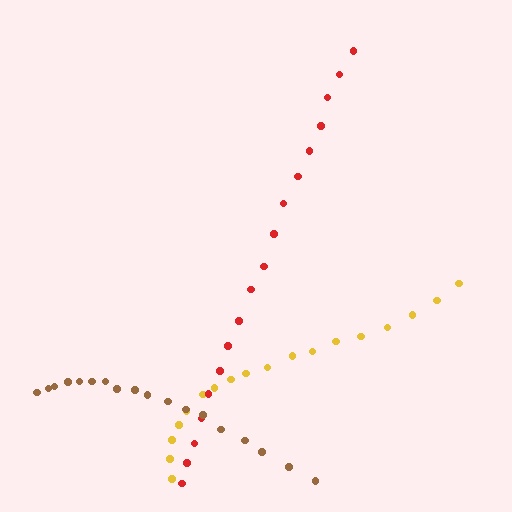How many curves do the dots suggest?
There are 3 distinct paths.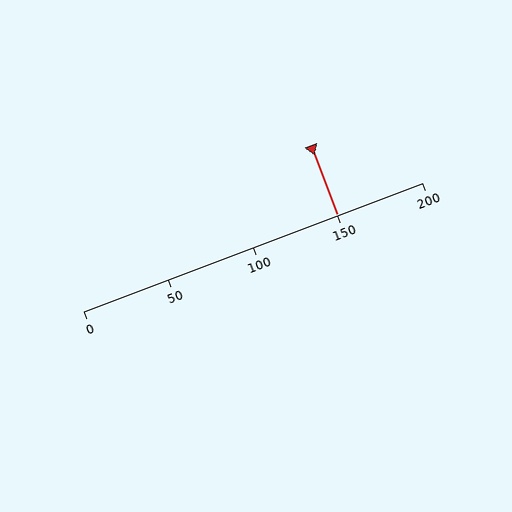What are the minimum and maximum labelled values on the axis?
The axis runs from 0 to 200.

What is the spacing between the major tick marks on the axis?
The major ticks are spaced 50 apart.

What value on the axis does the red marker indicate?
The marker indicates approximately 150.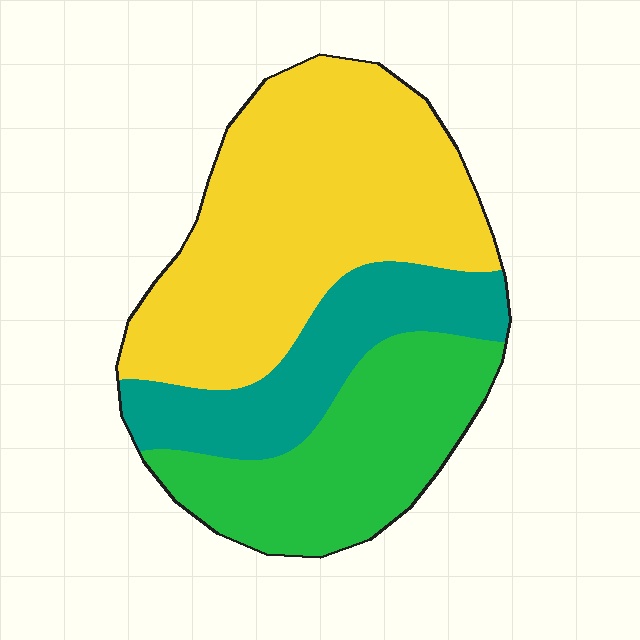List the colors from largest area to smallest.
From largest to smallest: yellow, green, teal.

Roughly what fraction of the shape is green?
Green takes up between a quarter and a half of the shape.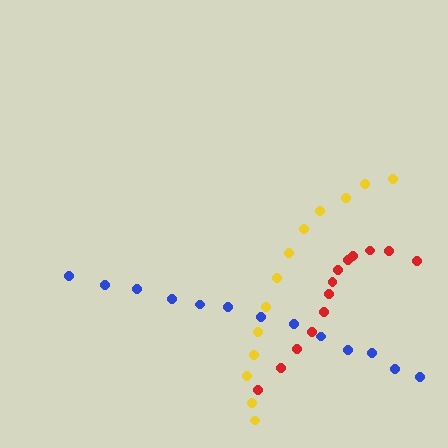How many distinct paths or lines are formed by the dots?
There are 3 distinct paths.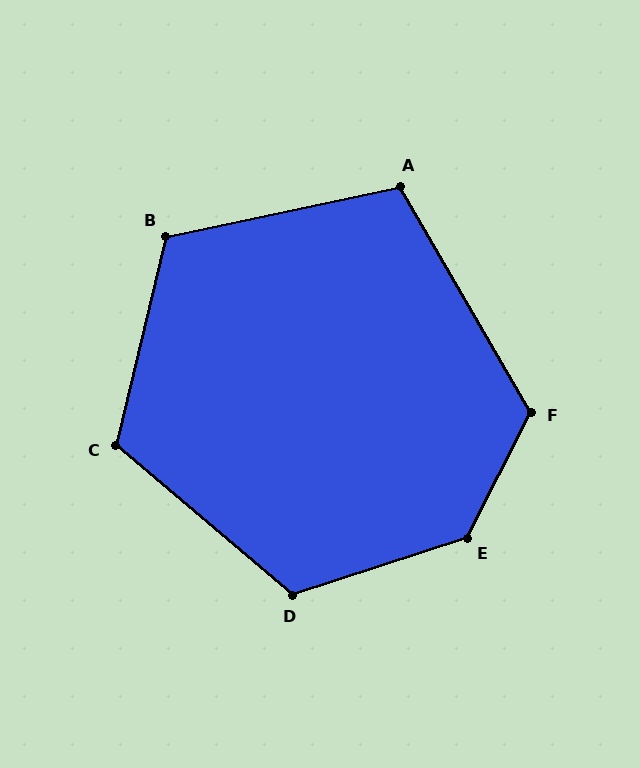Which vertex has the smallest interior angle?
A, at approximately 108 degrees.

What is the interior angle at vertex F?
Approximately 123 degrees (obtuse).